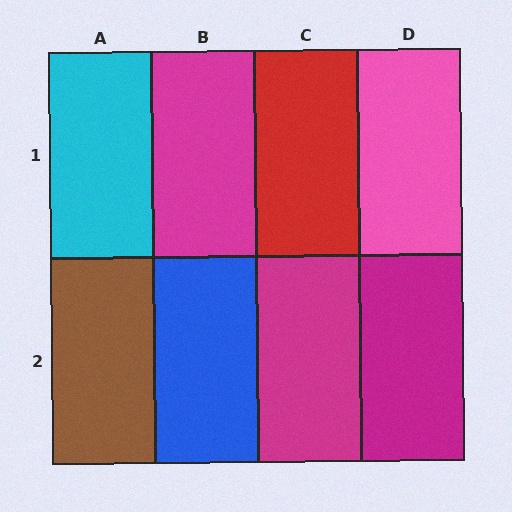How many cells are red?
1 cell is red.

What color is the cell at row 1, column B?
Magenta.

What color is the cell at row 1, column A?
Cyan.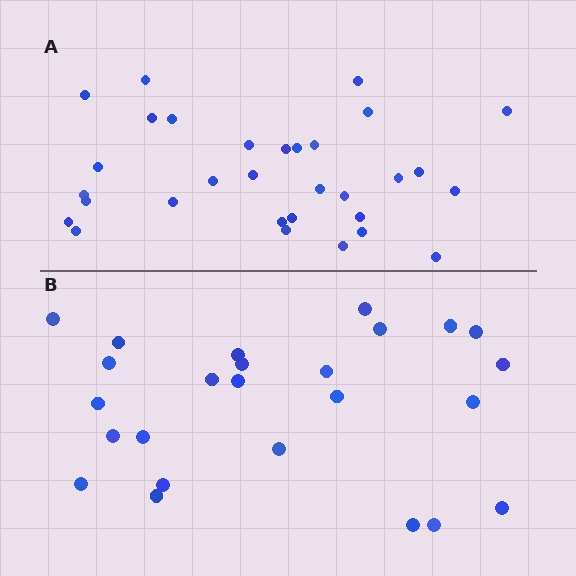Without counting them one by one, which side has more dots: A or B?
Region A (the top region) has more dots.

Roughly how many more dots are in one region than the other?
Region A has about 6 more dots than region B.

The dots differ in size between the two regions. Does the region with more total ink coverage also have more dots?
No. Region B has more total ink coverage because its dots are larger, but region A actually contains more individual dots. Total area can be misleading — the number of items is what matters here.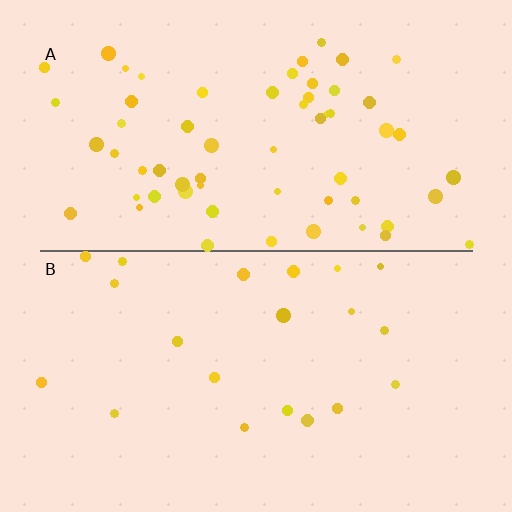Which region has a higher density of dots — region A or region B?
A (the top).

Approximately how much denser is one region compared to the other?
Approximately 2.9× — region A over region B.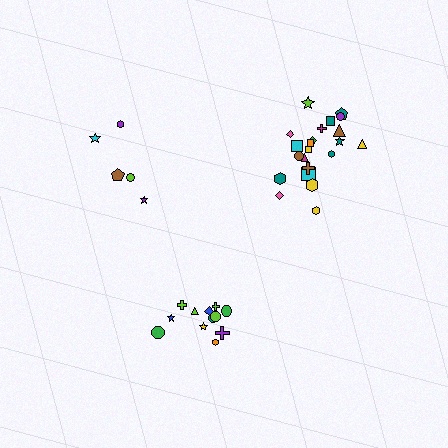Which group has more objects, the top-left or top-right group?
The top-right group.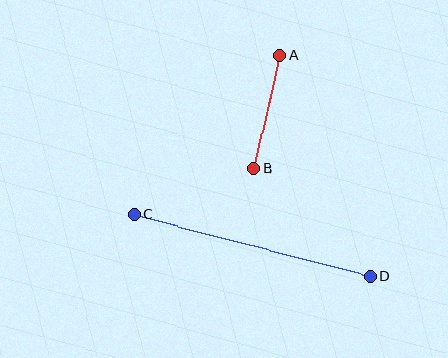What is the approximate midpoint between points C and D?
The midpoint is at approximately (252, 245) pixels.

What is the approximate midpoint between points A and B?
The midpoint is at approximately (267, 112) pixels.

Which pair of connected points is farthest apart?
Points C and D are farthest apart.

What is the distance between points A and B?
The distance is approximately 117 pixels.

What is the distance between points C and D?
The distance is approximately 245 pixels.